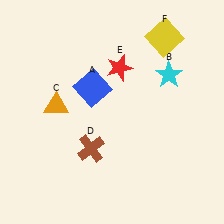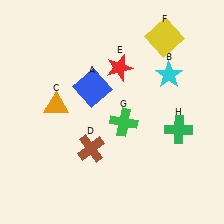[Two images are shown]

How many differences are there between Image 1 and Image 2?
There are 2 differences between the two images.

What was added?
A green cross (G), a green cross (H) were added in Image 2.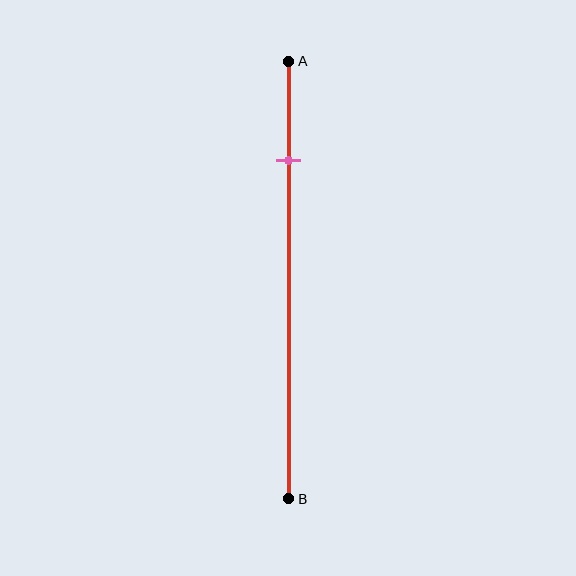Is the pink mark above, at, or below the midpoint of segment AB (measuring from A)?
The pink mark is above the midpoint of segment AB.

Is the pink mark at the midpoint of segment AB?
No, the mark is at about 25% from A, not at the 50% midpoint.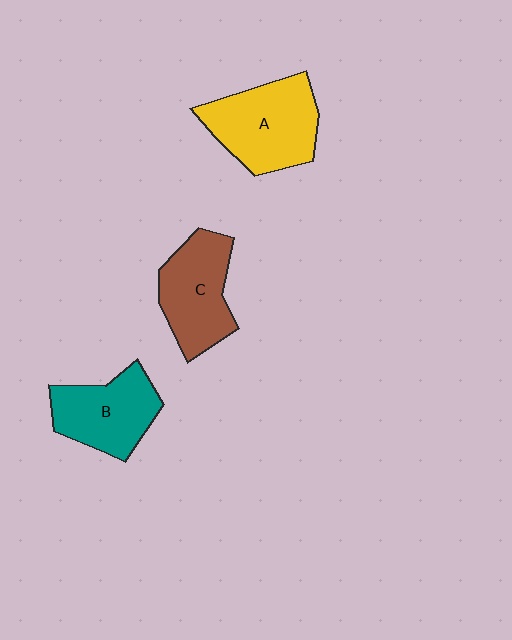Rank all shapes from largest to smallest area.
From largest to smallest: A (yellow), C (brown), B (teal).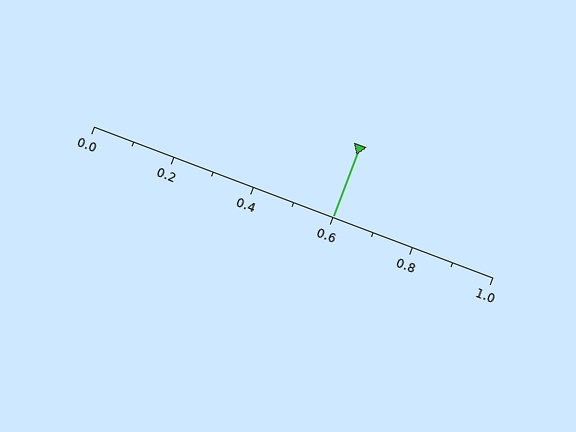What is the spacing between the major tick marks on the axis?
The major ticks are spaced 0.2 apart.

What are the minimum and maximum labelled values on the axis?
The axis runs from 0.0 to 1.0.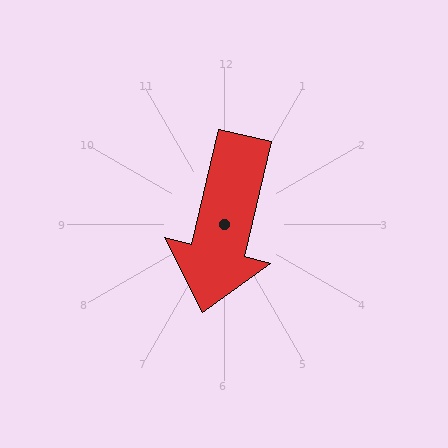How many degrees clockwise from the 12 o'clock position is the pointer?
Approximately 194 degrees.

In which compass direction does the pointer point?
South.